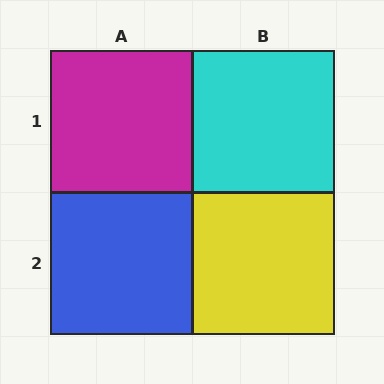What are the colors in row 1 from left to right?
Magenta, cyan.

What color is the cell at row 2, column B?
Yellow.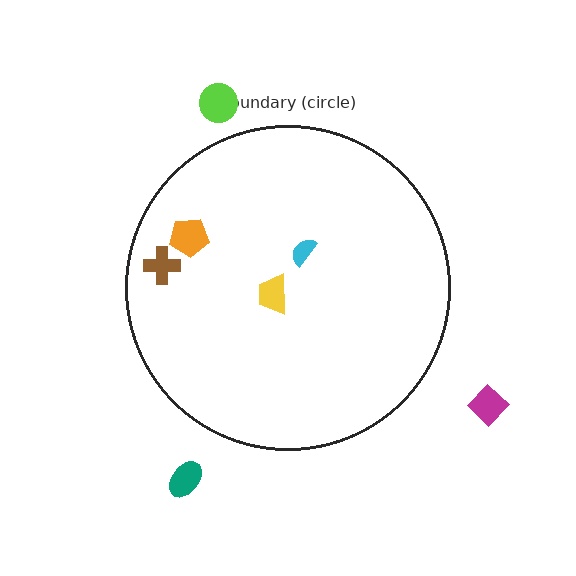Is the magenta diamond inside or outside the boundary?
Outside.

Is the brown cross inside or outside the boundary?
Inside.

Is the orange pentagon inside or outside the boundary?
Inside.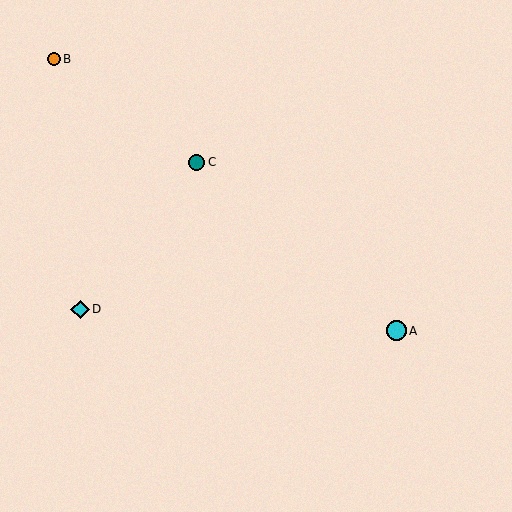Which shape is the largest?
The cyan circle (labeled A) is the largest.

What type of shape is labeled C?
Shape C is a teal circle.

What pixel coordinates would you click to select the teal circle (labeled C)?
Click at (196, 162) to select the teal circle C.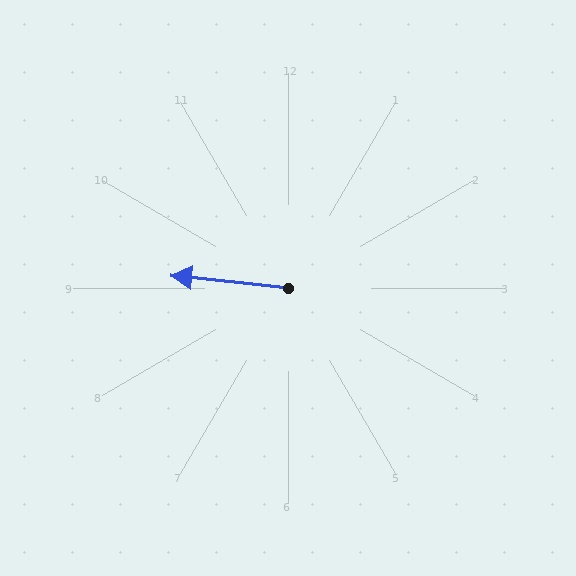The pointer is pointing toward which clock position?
Roughly 9 o'clock.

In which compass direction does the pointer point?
West.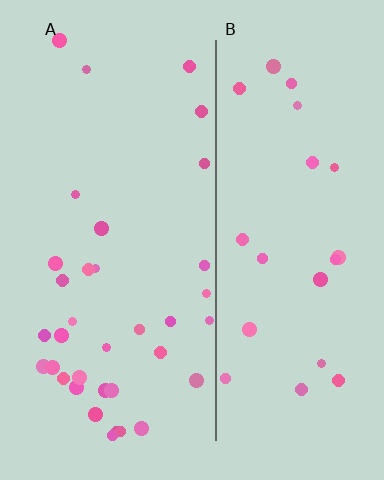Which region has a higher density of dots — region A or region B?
A (the left).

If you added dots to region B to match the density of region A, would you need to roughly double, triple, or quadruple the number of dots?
Approximately double.